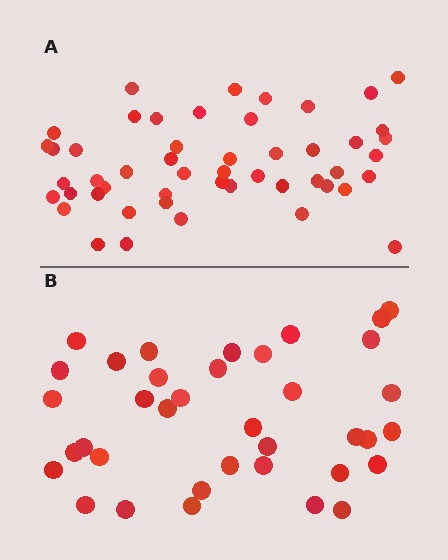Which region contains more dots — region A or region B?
Region A (the top region) has more dots.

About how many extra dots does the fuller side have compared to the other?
Region A has approximately 15 more dots than region B.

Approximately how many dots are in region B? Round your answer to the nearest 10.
About 40 dots. (The exact count is 37, which rounds to 40.)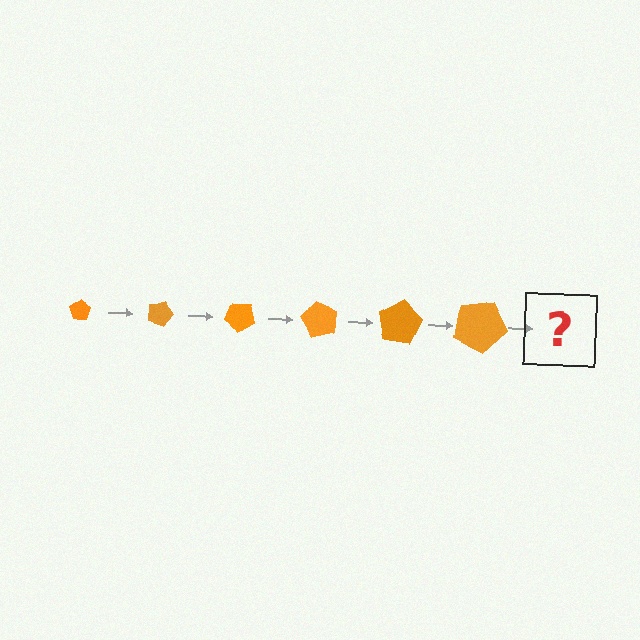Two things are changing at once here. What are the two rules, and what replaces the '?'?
The two rules are that the pentagon grows larger each step and it rotates 20 degrees each step. The '?' should be a pentagon, larger than the previous one and rotated 120 degrees from the start.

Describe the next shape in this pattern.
It should be a pentagon, larger than the previous one and rotated 120 degrees from the start.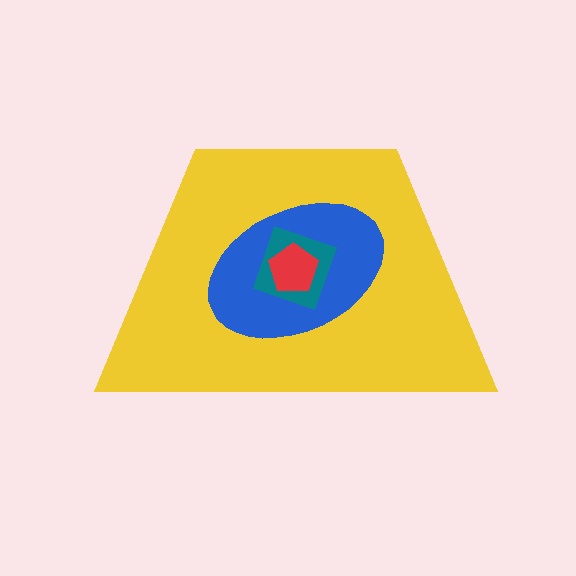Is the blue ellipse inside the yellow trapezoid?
Yes.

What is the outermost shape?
The yellow trapezoid.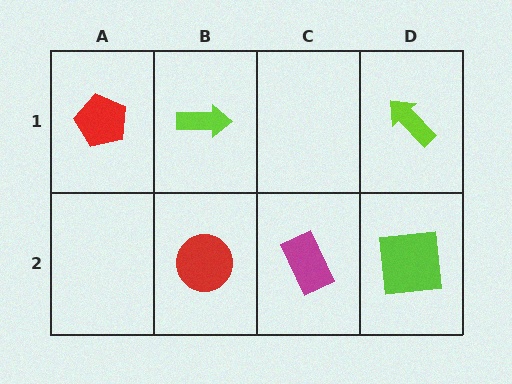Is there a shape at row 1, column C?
No, that cell is empty.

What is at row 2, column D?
A lime square.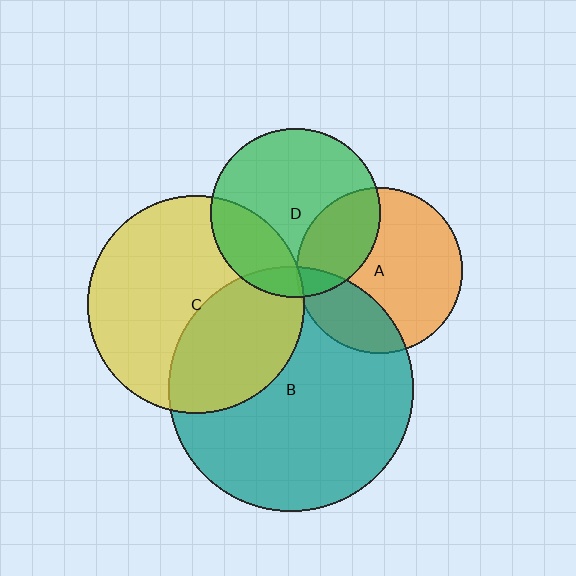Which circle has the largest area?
Circle B (teal).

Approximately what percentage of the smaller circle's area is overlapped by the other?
Approximately 10%.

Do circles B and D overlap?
Yes.